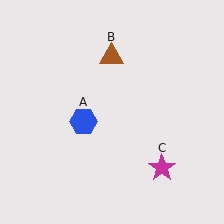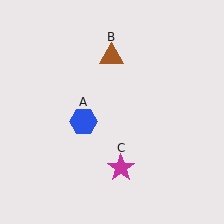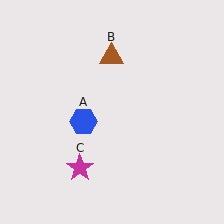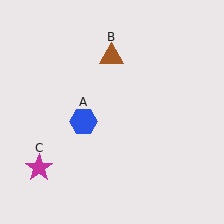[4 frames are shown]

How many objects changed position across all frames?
1 object changed position: magenta star (object C).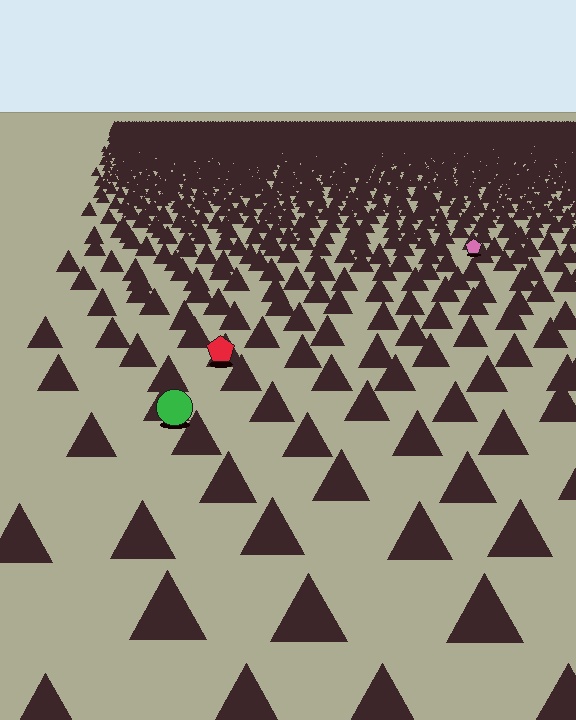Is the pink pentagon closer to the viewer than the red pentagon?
No. The red pentagon is closer — you can tell from the texture gradient: the ground texture is coarser near it.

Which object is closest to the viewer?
The green circle is closest. The texture marks near it are larger and more spread out.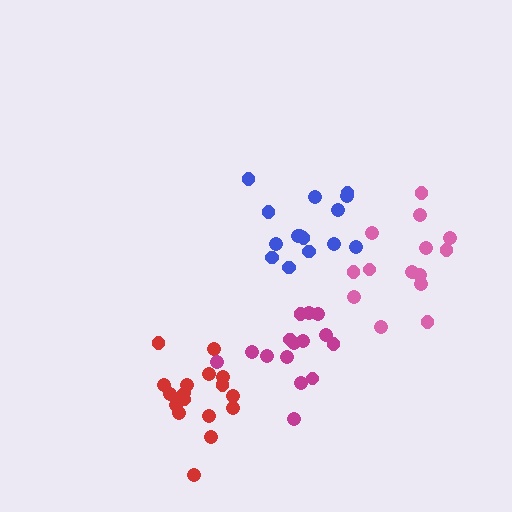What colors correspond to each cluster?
The clusters are colored: blue, red, magenta, pink.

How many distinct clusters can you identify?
There are 4 distinct clusters.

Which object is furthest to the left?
The red cluster is leftmost.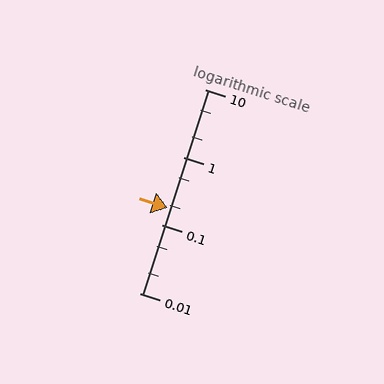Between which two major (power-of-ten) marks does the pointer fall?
The pointer is between 0.1 and 1.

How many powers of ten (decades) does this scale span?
The scale spans 3 decades, from 0.01 to 10.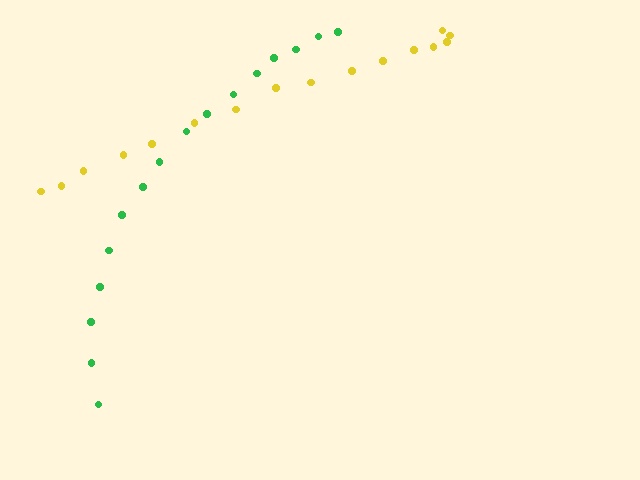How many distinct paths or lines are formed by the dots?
There are 2 distinct paths.